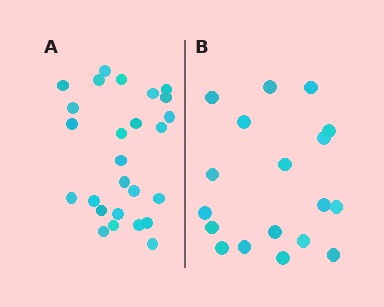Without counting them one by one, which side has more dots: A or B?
Region A (the left region) has more dots.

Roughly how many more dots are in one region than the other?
Region A has roughly 8 or so more dots than region B.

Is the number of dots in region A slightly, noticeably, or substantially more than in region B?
Region A has noticeably more, but not dramatically so. The ratio is roughly 1.4 to 1.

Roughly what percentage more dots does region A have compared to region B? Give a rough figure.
About 45% more.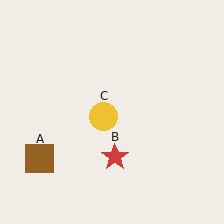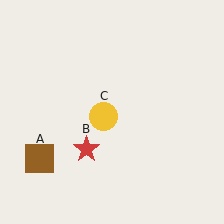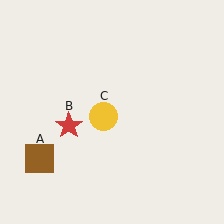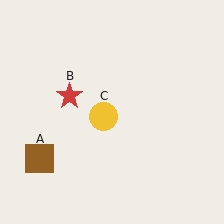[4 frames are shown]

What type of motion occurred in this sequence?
The red star (object B) rotated clockwise around the center of the scene.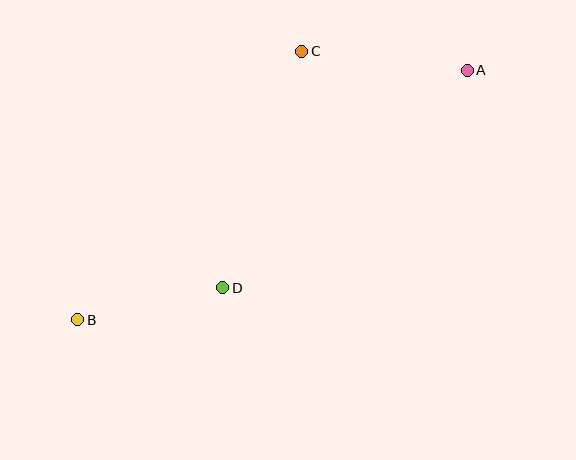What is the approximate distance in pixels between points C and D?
The distance between C and D is approximately 249 pixels.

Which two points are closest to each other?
Points B and D are closest to each other.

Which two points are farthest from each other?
Points A and B are farthest from each other.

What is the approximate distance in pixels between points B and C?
The distance between B and C is approximately 350 pixels.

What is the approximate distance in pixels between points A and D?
The distance between A and D is approximately 327 pixels.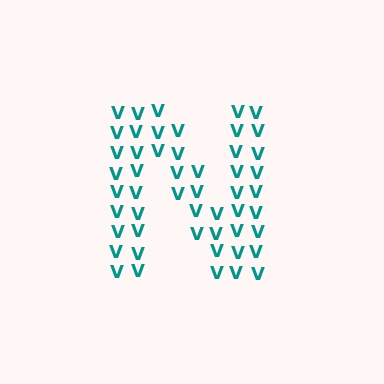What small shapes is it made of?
It is made of small letter V's.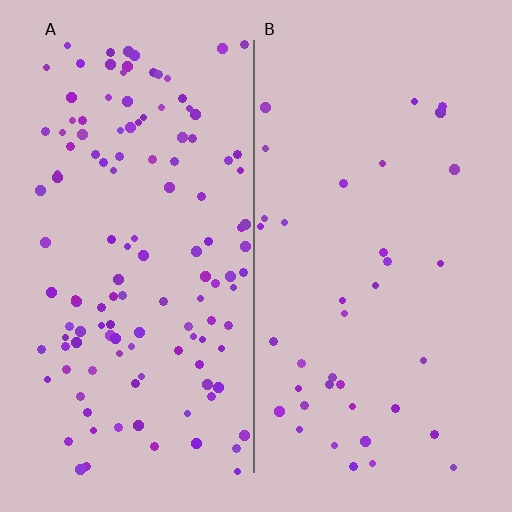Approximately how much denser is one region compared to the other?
Approximately 3.4× — region A over region B.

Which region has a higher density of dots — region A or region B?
A (the left).